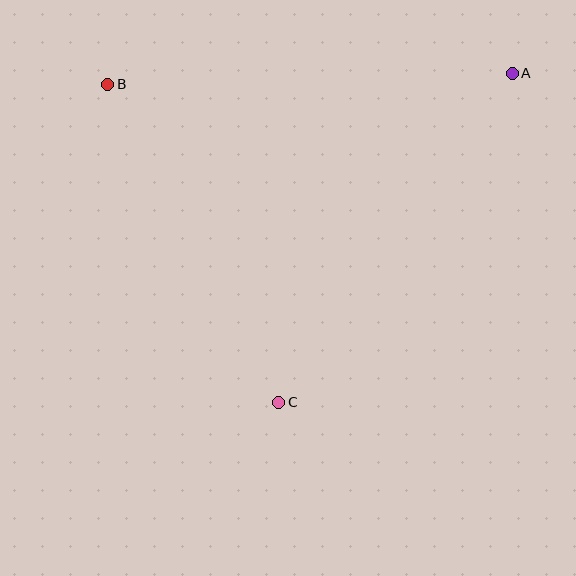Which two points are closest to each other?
Points B and C are closest to each other.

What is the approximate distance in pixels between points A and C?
The distance between A and C is approximately 404 pixels.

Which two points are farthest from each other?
Points A and B are farthest from each other.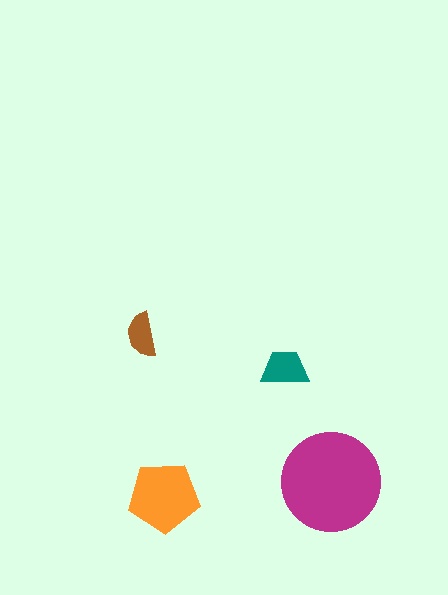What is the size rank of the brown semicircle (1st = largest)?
4th.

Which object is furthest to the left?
The brown semicircle is leftmost.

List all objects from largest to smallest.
The magenta circle, the orange pentagon, the teal trapezoid, the brown semicircle.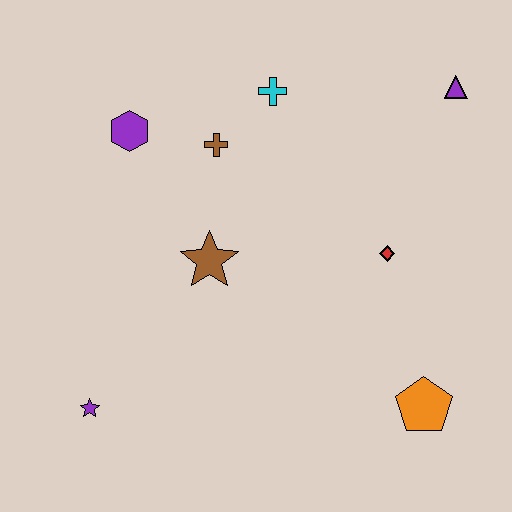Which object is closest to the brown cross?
The cyan cross is closest to the brown cross.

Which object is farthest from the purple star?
The purple triangle is farthest from the purple star.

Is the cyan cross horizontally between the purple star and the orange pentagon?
Yes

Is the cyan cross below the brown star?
No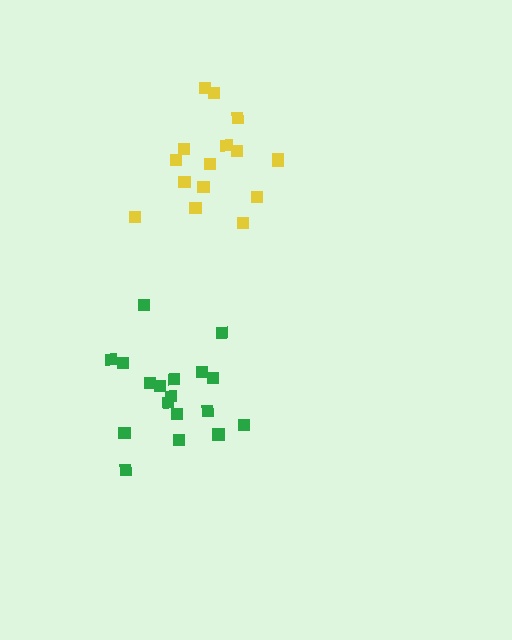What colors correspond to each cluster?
The clusters are colored: green, yellow.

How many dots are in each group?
Group 1: 18 dots, Group 2: 16 dots (34 total).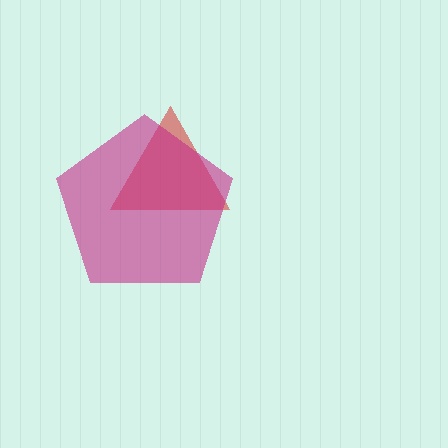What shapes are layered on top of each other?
The layered shapes are: a red triangle, a magenta pentagon.